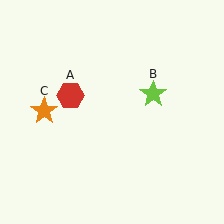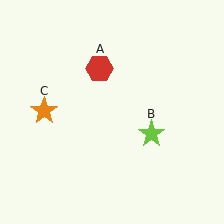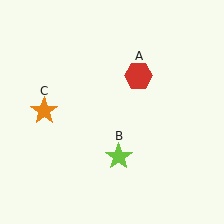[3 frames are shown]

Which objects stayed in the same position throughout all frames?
Orange star (object C) remained stationary.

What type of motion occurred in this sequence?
The red hexagon (object A), lime star (object B) rotated clockwise around the center of the scene.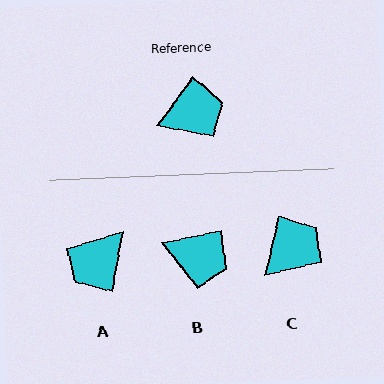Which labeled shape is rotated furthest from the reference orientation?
A, about 153 degrees away.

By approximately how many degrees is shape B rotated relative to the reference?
Approximately 41 degrees clockwise.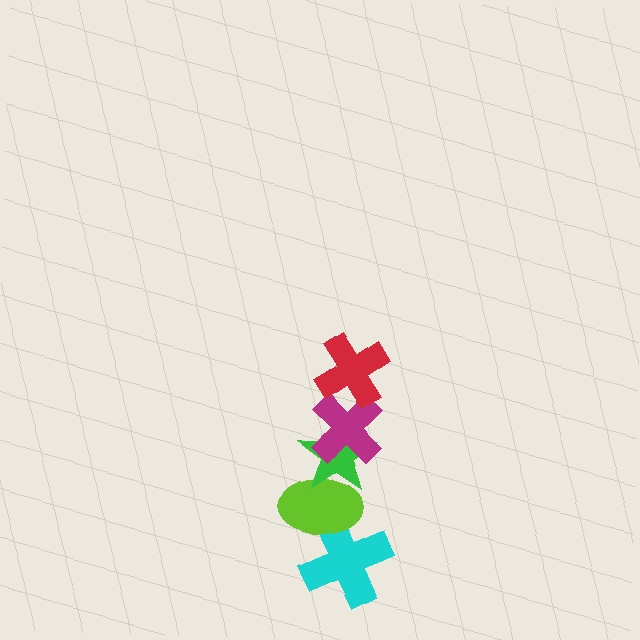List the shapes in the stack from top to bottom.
From top to bottom: the red cross, the magenta cross, the green star, the lime ellipse, the cyan cross.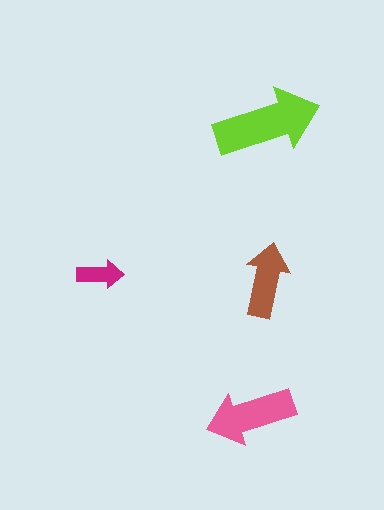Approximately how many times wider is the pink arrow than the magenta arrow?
About 2 times wider.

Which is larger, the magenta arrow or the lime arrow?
The lime one.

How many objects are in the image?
There are 4 objects in the image.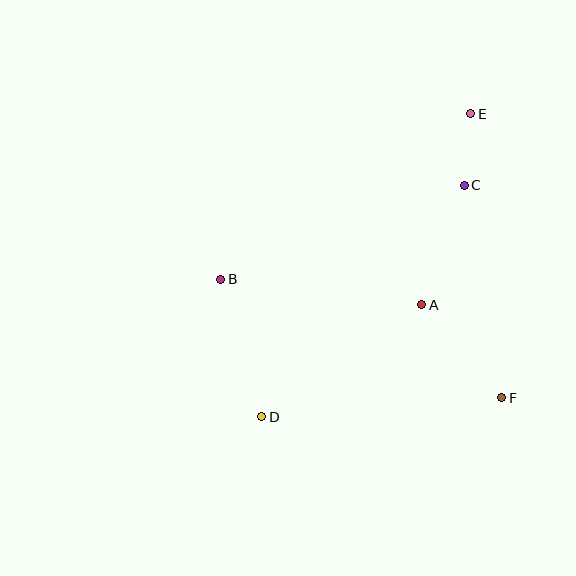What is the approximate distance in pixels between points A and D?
The distance between A and D is approximately 195 pixels.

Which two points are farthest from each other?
Points D and E are farthest from each other.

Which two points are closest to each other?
Points C and E are closest to each other.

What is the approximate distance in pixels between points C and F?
The distance between C and F is approximately 215 pixels.